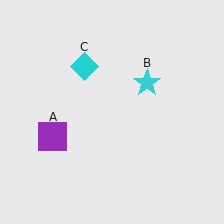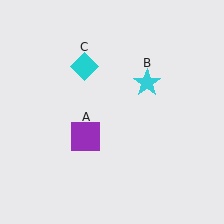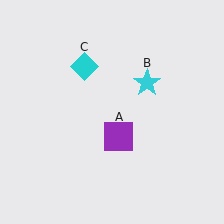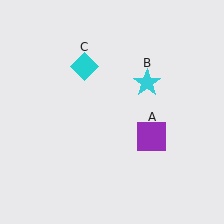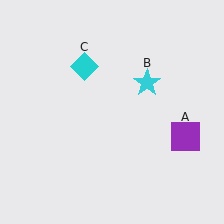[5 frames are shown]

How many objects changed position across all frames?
1 object changed position: purple square (object A).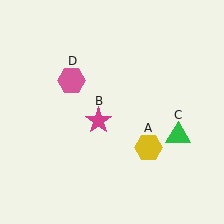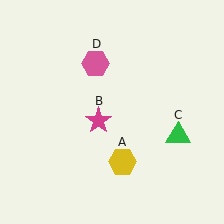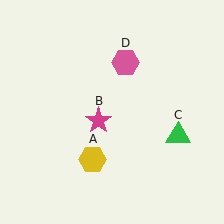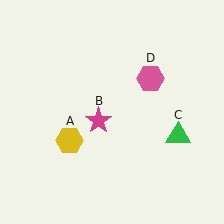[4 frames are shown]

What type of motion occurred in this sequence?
The yellow hexagon (object A), pink hexagon (object D) rotated clockwise around the center of the scene.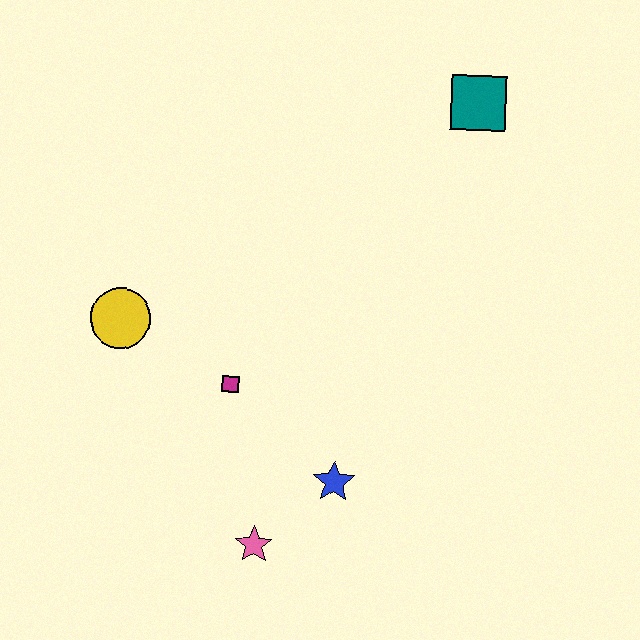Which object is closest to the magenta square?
The yellow circle is closest to the magenta square.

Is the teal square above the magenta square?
Yes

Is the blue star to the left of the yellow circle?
No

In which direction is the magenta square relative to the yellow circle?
The magenta square is to the right of the yellow circle.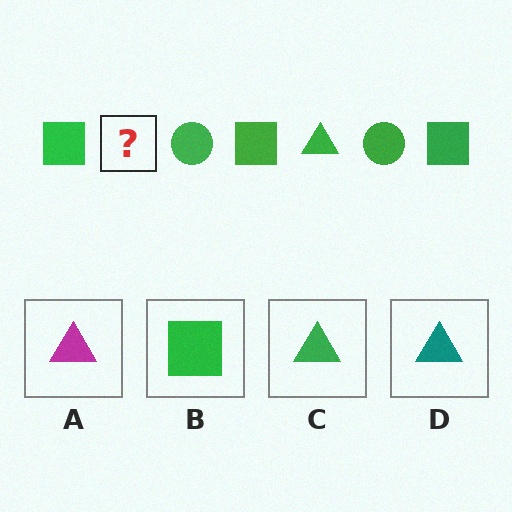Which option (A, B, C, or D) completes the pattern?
C.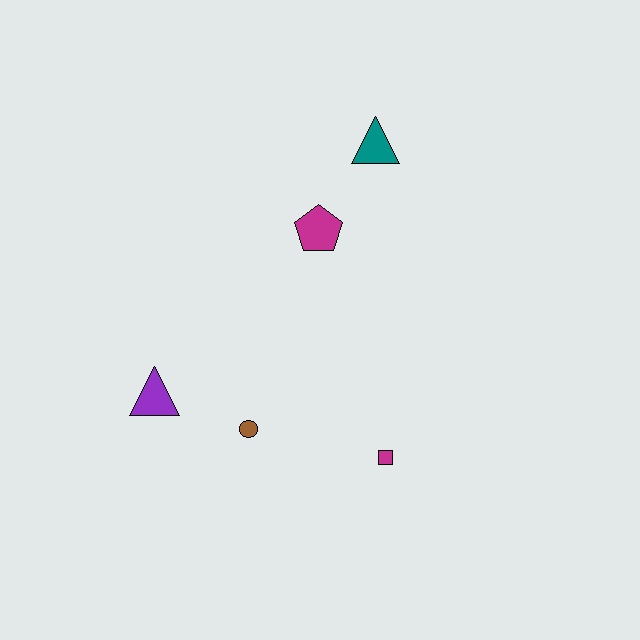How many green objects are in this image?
There are no green objects.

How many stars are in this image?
There are no stars.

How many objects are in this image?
There are 5 objects.